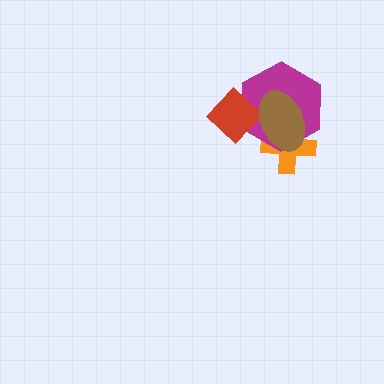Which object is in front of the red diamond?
The brown ellipse is in front of the red diamond.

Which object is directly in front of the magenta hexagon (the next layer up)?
The red diamond is directly in front of the magenta hexagon.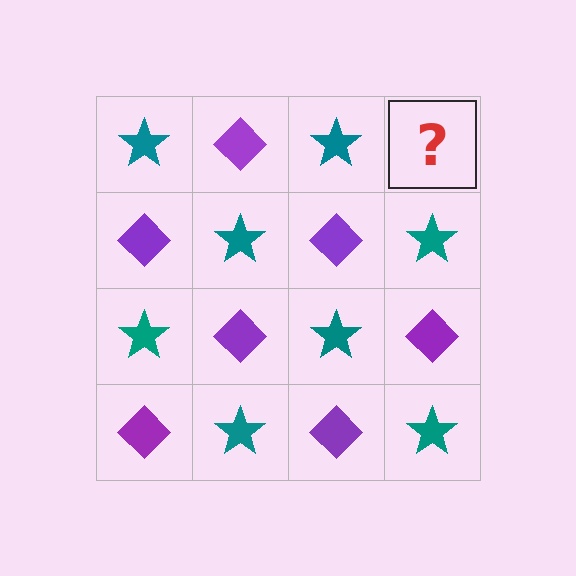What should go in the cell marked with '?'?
The missing cell should contain a purple diamond.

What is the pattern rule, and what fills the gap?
The rule is that it alternates teal star and purple diamond in a checkerboard pattern. The gap should be filled with a purple diamond.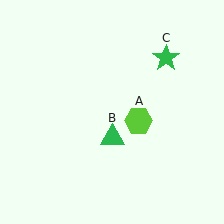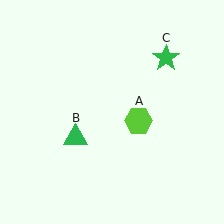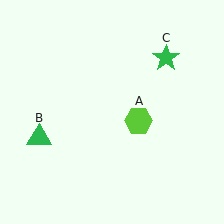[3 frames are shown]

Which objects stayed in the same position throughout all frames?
Lime hexagon (object A) and green star (object C) remained stationary.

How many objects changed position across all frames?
1 object changed position: green triangle (object B).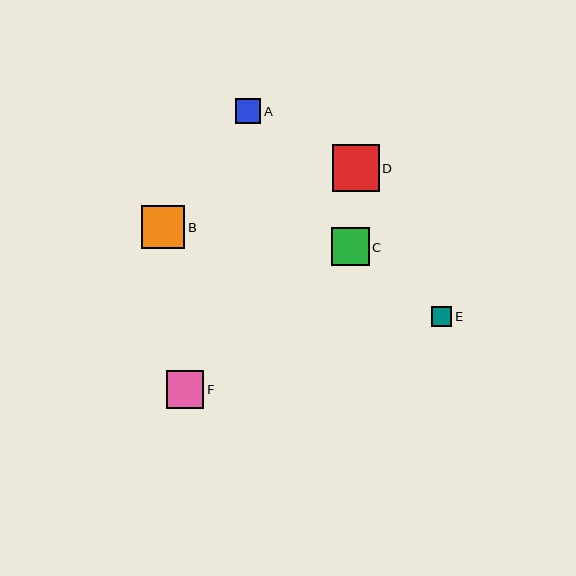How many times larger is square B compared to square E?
Square B is approximately 2.2 times the size of square E.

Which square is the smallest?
Square E is the smallest with a size of approximately 20 pixels.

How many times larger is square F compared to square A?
Square F is approximately 1.5 times the size of square A.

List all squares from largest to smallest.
From largest to smallest: D, B, C, F, A, E.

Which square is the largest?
Square D is the largest with a size of approximately 47 pixels.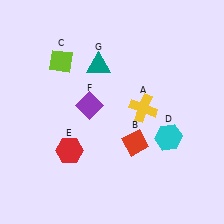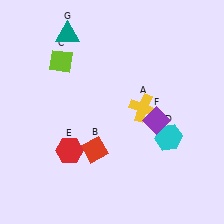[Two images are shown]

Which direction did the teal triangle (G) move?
The teal triangle (G) moved up.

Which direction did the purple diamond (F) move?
The purple diamond (F) moved right.